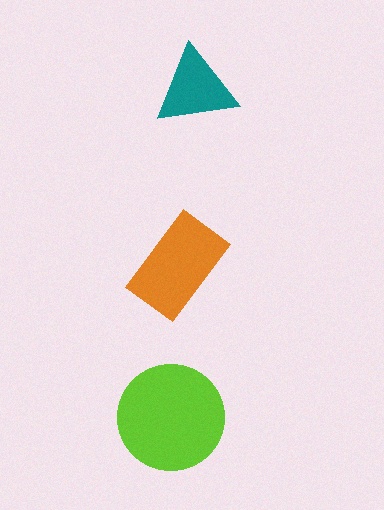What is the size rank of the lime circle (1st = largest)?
1st.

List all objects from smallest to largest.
The teal triangle, the orange rectangle, the lime circle.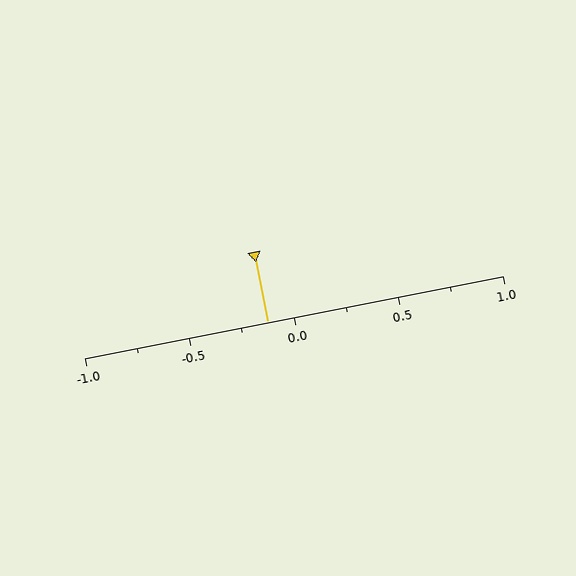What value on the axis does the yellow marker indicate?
The marker indicates approximately -0.12.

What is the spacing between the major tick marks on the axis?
The major ticks are spaced 0.5 apart.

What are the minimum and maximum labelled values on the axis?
The axis runs from -1.0 to 1.0.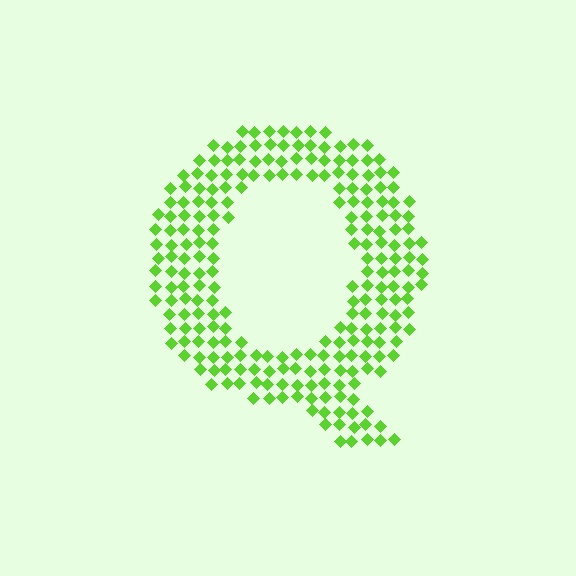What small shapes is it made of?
It is made of small diamonds.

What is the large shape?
The large shape is the letter Q.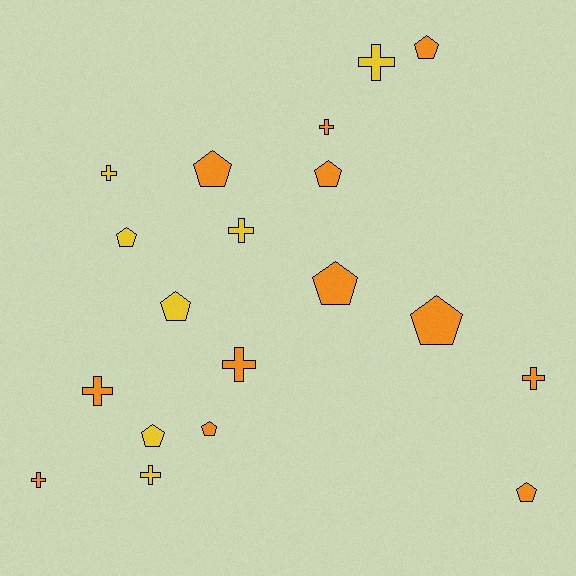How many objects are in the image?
There are 19 objects.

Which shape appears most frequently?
Pentagon, with 10 objects.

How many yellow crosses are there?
There are 4 yellow crosses.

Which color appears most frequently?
Orange, with 12 objects.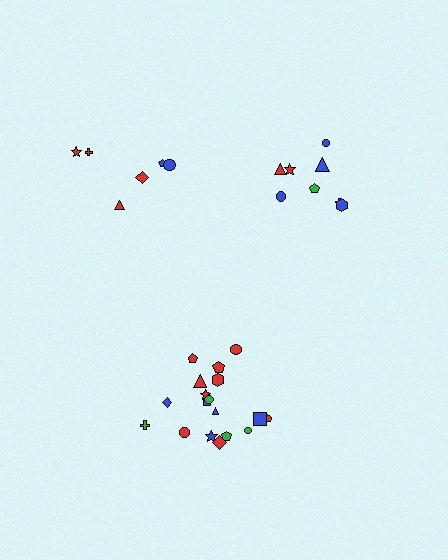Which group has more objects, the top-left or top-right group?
The top-right group.